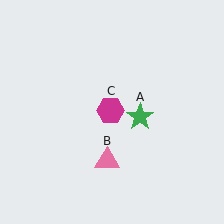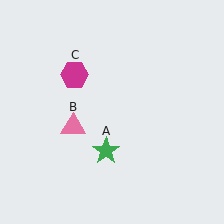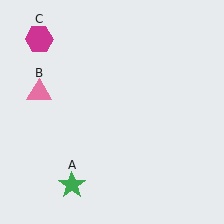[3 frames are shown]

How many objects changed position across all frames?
3 objects changed position: green star (object A), pink triangle (object B), magenta hexagon (object C).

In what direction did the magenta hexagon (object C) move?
The magenta hexagon (object C) moved up and to the left.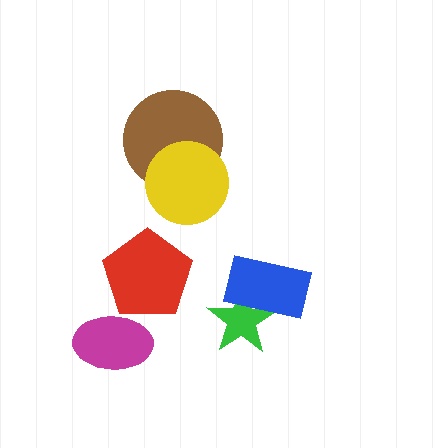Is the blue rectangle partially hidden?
No, no other shape covers it.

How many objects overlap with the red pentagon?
1 object overlaps with the red pentagon.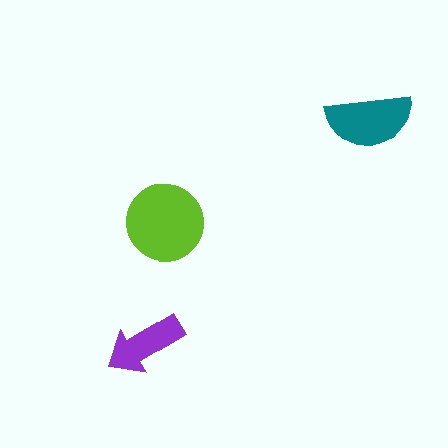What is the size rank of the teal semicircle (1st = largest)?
2nd.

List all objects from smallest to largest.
The purple arrow, the teal semicircle, the lime circle.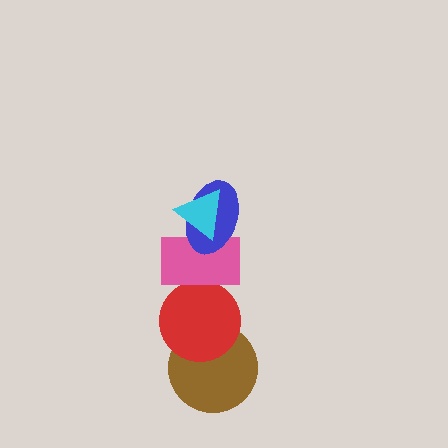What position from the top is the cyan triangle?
The cyan triangle is 1st from the top.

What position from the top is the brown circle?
The brown circle is 5th from the top.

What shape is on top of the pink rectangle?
The blue ellipse is on top of the pink rectangle.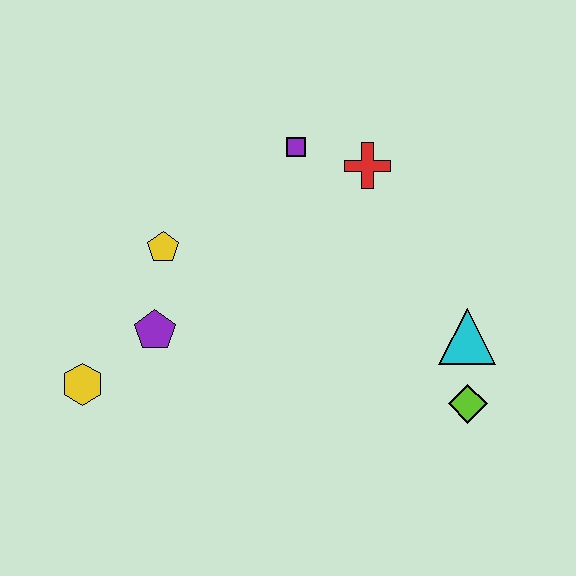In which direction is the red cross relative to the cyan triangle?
The red cross is above the cyan triangle.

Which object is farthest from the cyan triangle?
The yellow hexagon is farthest from the cyan triangle.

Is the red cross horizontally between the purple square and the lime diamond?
Yes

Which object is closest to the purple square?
The red cross is closest to the purple square.